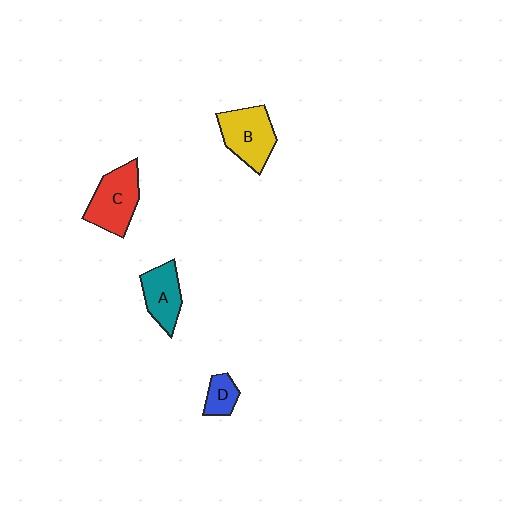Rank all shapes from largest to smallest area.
From largest to smallest: C (red), B (yellow), A (teal), D (blue).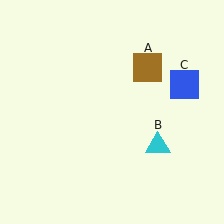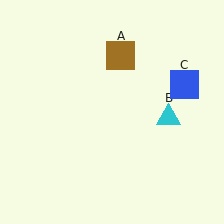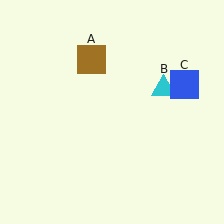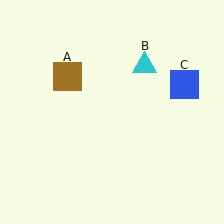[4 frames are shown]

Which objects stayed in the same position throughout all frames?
Blue square (object C) remained stationary.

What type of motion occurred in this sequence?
The brown square (object A), cyan triangle (object B) rotated counterclockwise around the center of the scene.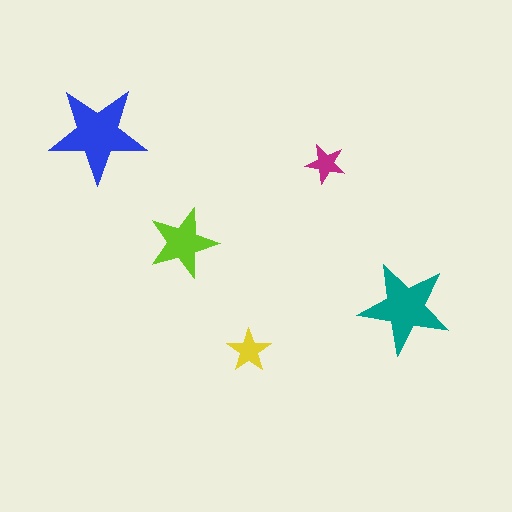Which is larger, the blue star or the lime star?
The blue one.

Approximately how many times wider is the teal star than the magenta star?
About 2.5 times wider.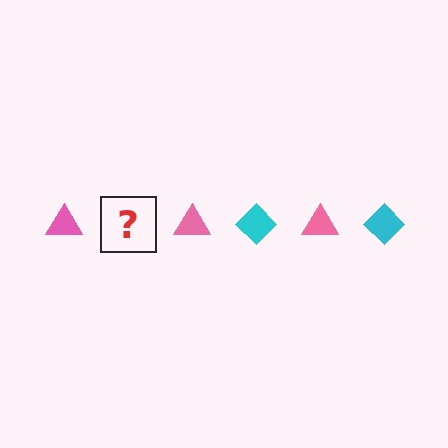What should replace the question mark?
The question mark should be replaced with a cyan diamond.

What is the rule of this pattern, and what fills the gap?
The rule is that the pattern alternates between pink triangle and cyan diamond. The gap should be filled with a cyan diamond.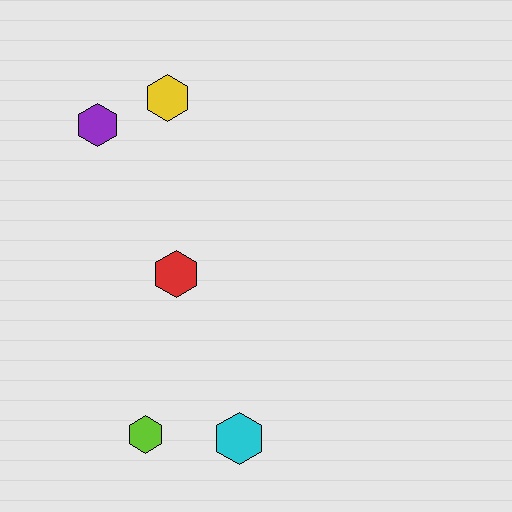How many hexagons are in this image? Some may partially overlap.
There are 5 hexagons.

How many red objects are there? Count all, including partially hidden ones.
There is 1 red object.